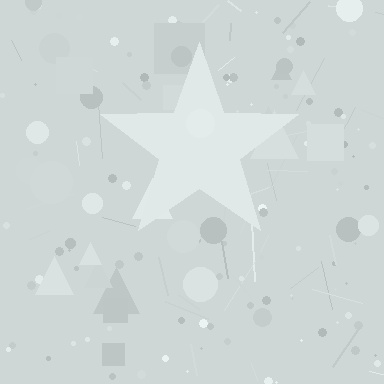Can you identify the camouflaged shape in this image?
The camouflaged shape is a star.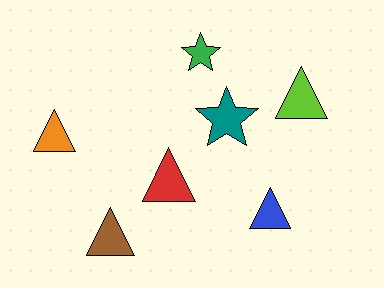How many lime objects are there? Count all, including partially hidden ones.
There is 1 lime object.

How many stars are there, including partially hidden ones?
There are 2 stars.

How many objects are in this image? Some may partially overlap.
There are 7 objects.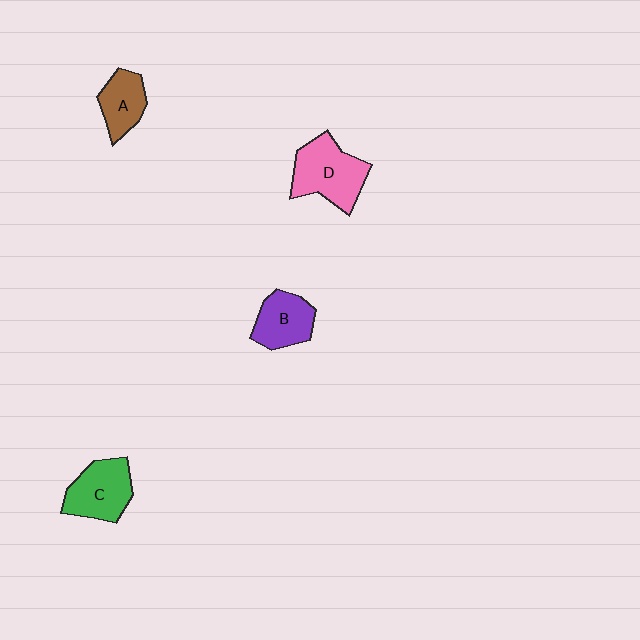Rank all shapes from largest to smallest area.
From largest to smallest: D (pink), C (green), B (purple), A (brown).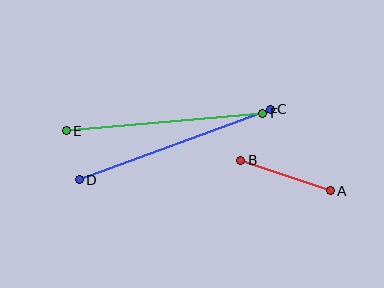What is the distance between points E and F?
The distance is approximately 197 pixels.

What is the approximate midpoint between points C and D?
The midpoint is at approximately (175, 145) pixels.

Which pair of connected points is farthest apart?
Points C and D are farthest apart.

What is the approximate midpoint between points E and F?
The midpoint is at approximately (165, 122) pixels.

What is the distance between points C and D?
The distance is approximately 204 pixels.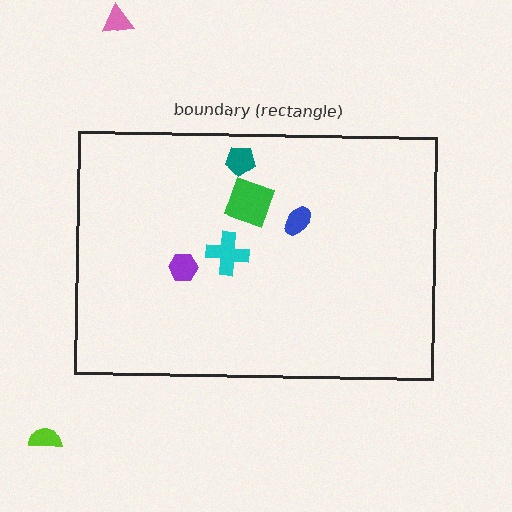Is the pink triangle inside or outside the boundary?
Outside.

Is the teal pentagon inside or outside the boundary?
Inside.